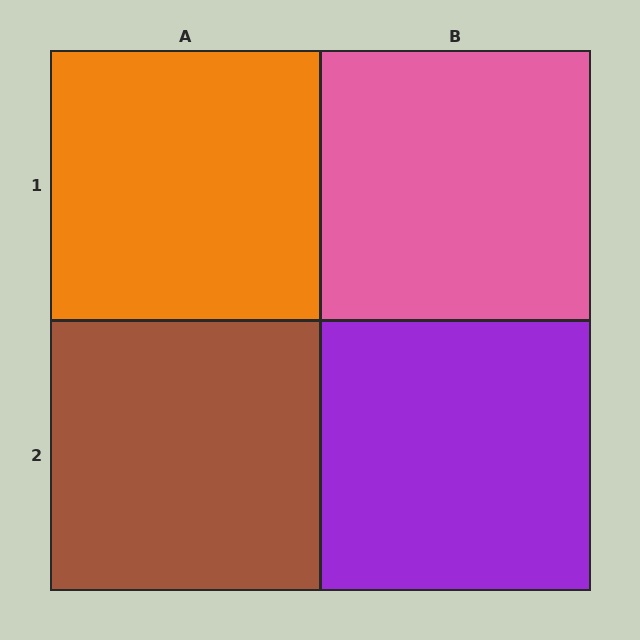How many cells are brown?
1 cell is brown.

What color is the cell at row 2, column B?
Purple.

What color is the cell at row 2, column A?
Brown.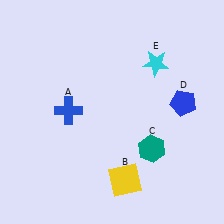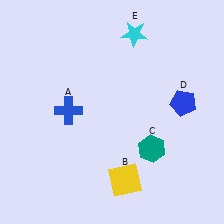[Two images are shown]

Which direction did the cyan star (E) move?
The cyan star (E) moved up.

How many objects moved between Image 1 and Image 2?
1 object moved between the two images.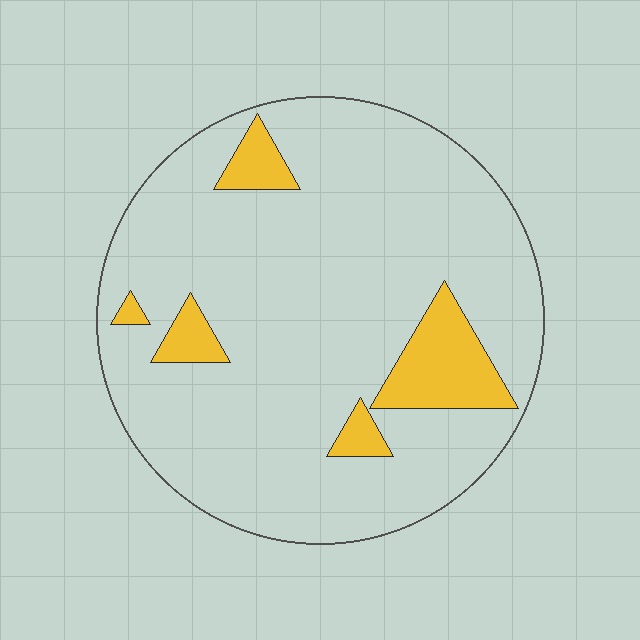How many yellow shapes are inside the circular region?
5.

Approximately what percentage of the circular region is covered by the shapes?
Approximately 10%.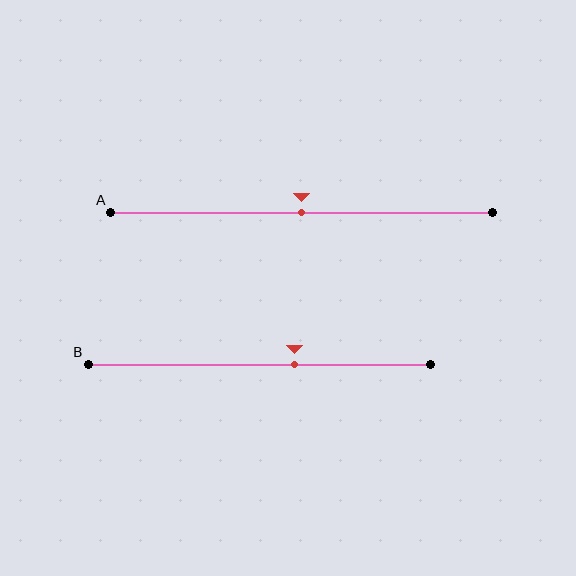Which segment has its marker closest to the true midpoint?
Segment A has its marker closest to the true midpoint.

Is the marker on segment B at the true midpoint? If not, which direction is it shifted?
No, the marker on segment B is shifted to the right by about 10% of the segment length.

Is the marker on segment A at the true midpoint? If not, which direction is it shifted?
Yes, the marker on segment A is at the true midpoint.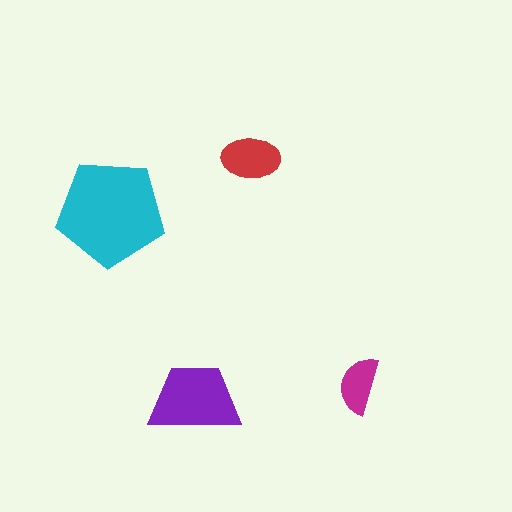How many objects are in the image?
There are 4 objects in the image.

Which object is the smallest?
The magenta semicircle.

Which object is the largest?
The cyan pentagon.